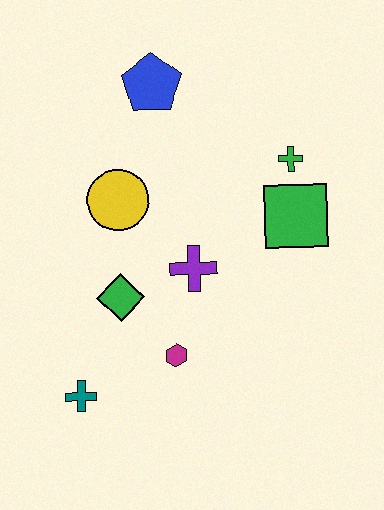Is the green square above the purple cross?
Yes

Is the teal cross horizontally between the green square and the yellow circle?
No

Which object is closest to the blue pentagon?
The yellow circle is closest to the blue pentagon.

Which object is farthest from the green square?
The teal cross is farthest from the green square.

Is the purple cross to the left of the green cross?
Yes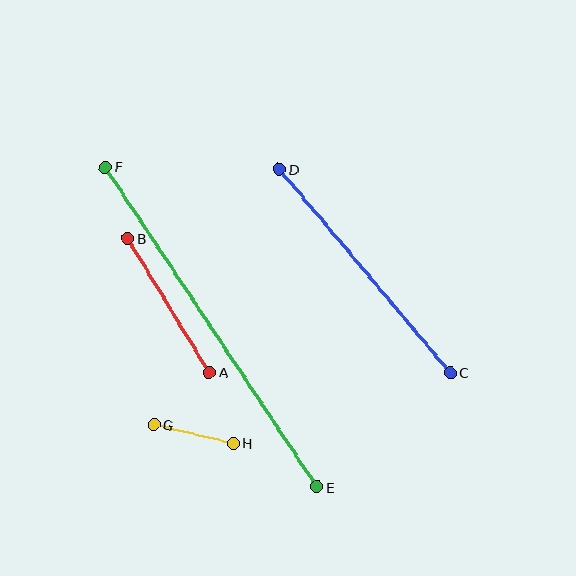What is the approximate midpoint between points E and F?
The midpoint is at approximately (211, 327) pixels.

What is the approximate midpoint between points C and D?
The midpoint is at approximately (365, 271) pixels.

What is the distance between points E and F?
The distance is approximately 384 pixels.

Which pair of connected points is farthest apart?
Points E and F are farthest apart.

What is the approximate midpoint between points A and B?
The midpoint is at approximately (169, 305) pixels.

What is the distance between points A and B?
The distance is approximately 157 pixels.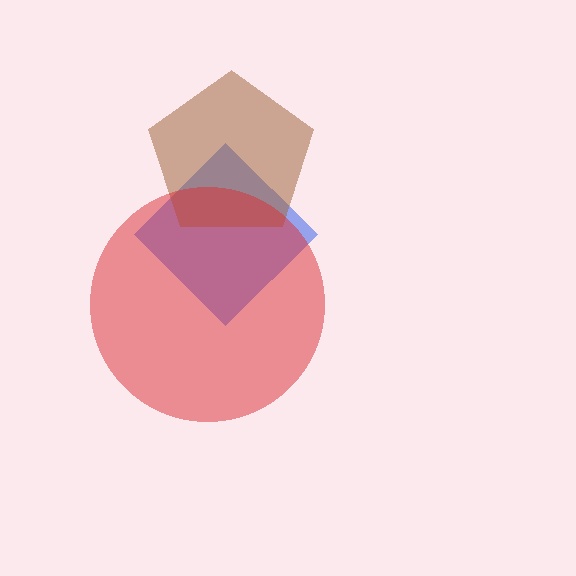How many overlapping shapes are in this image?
There are 3 overlapping shapes in the image.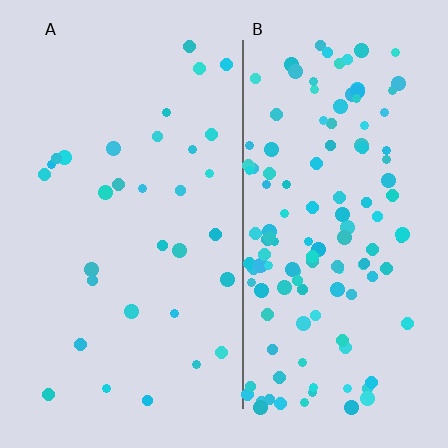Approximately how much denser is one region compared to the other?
Approximately 4.1× — region B over region A.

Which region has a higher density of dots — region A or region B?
B (the right).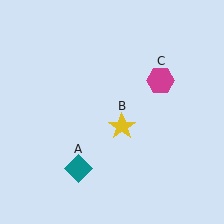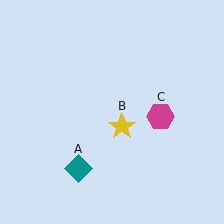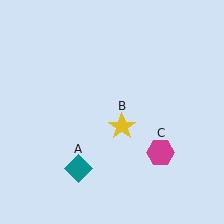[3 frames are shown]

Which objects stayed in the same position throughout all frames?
Teal diamond (object A) and yellow star (object B) remained stationary.